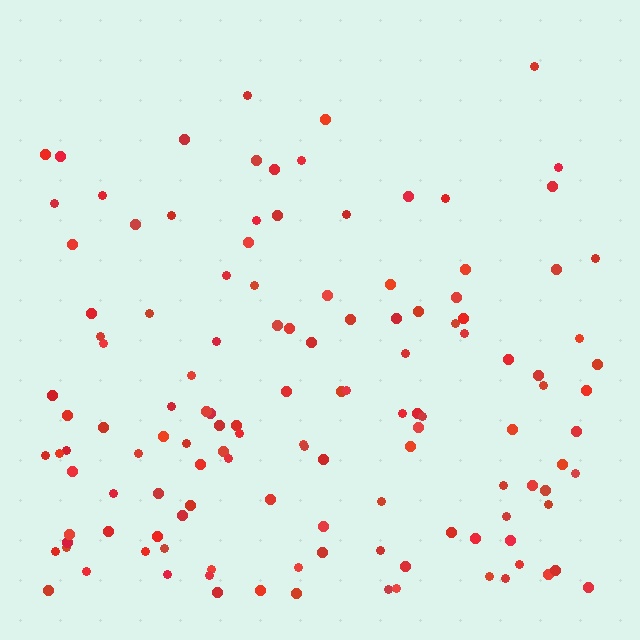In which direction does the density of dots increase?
From top to bottom, with the bottom side densest.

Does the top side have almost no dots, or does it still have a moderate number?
Still a moderate number, just noticeably fewer than the bottom.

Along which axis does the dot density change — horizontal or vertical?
Vertical.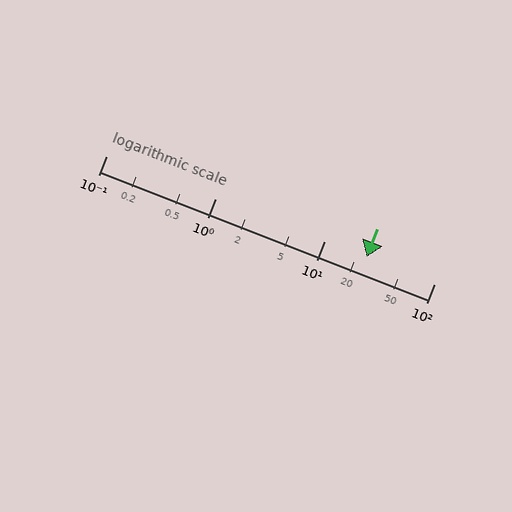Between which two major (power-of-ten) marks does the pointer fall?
The pointer is between 10 and 100.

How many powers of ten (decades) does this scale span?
The scale spans 3 decades, from 0.1 to 100.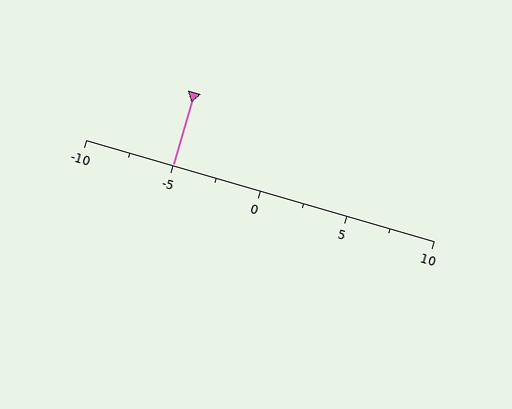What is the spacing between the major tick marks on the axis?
The major ticks are spaced 5 apart.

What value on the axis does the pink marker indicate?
The marker indicates approximately -5.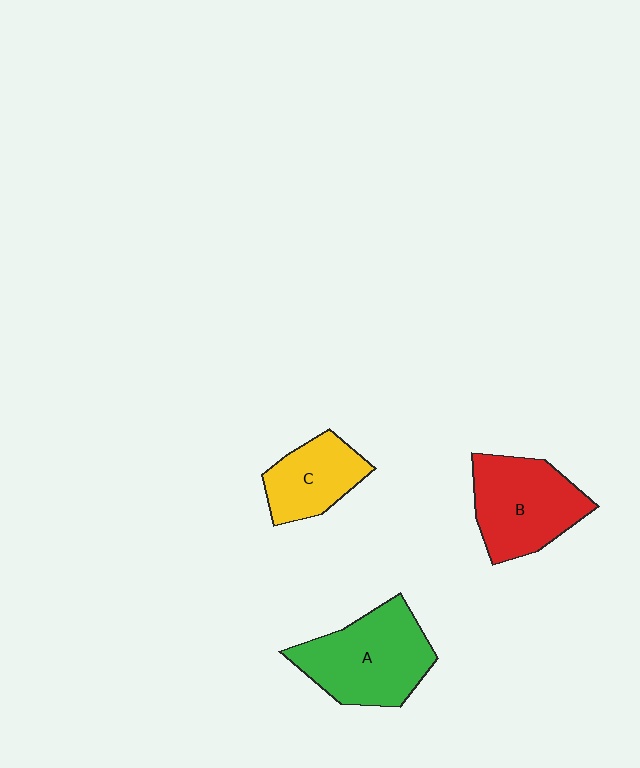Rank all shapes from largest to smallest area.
From largest to smallest: A (green), B (red), C (yellow).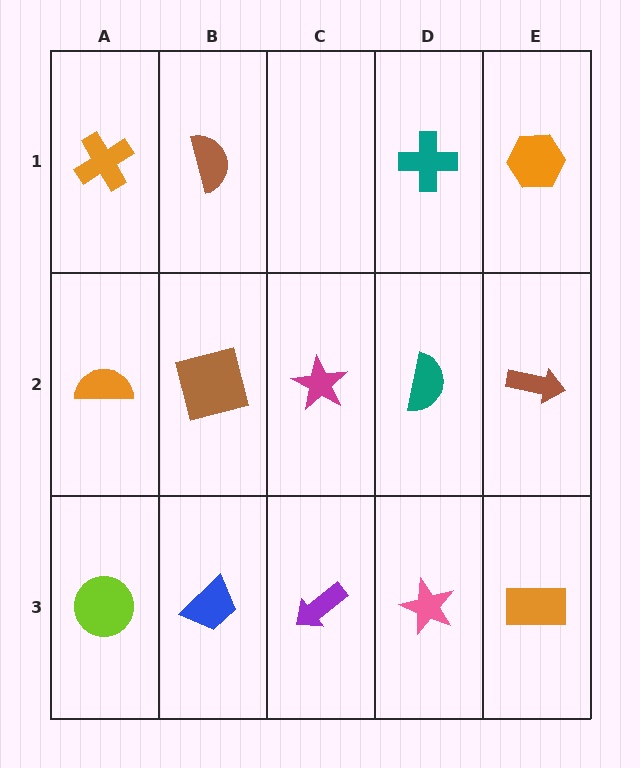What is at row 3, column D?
A pink star.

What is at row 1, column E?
An orange hexagon.